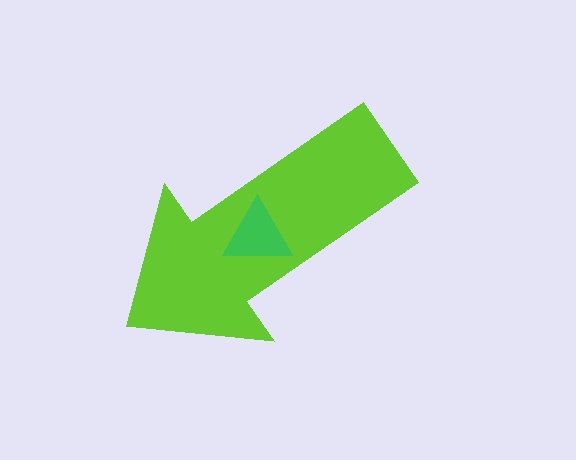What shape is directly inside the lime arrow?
The green triangle.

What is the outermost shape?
The lime arrow.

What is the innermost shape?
The green triangle.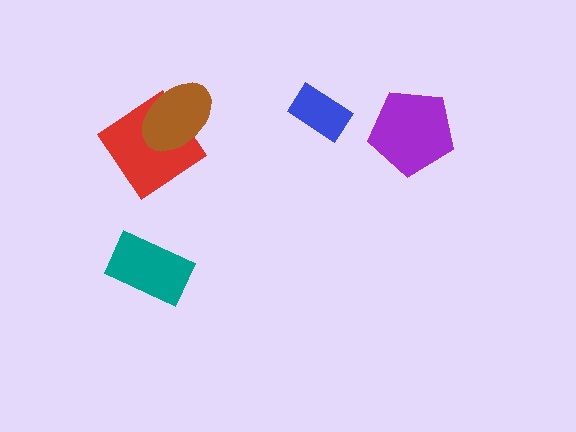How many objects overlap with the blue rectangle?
0 objects overlap with the blue rectangle.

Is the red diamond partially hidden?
Yes, it is partially covered by another shape.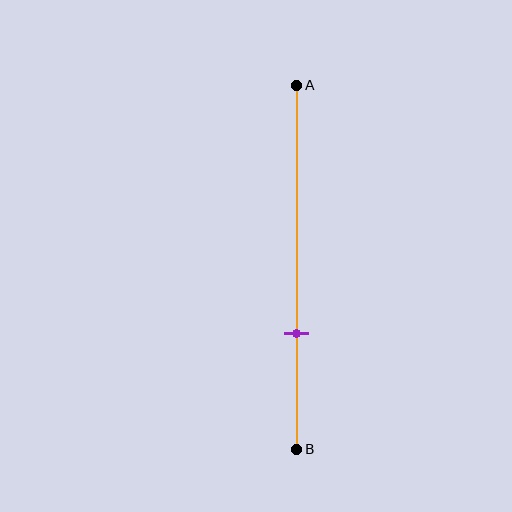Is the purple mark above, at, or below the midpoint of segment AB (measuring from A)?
The purple mark is below the midpoint of segment AB.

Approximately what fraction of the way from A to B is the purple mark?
The purple mark is approximately 70% of the way from A to B.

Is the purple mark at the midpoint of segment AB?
No, the mark is at about 70% from A, not at the 50% midpoint.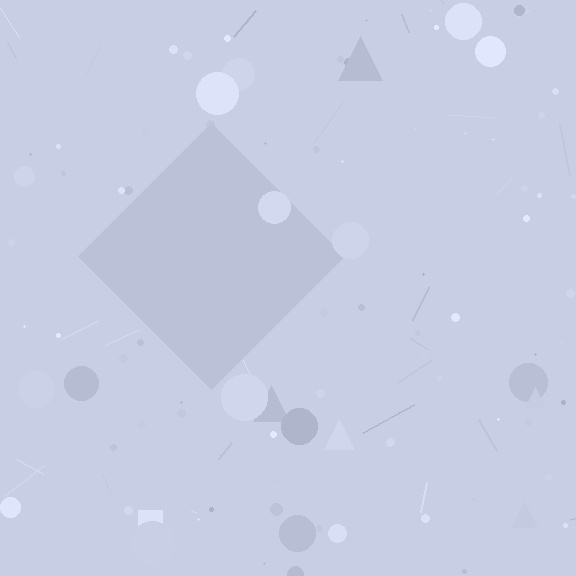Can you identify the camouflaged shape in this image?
The camouflaged shape is a diamond.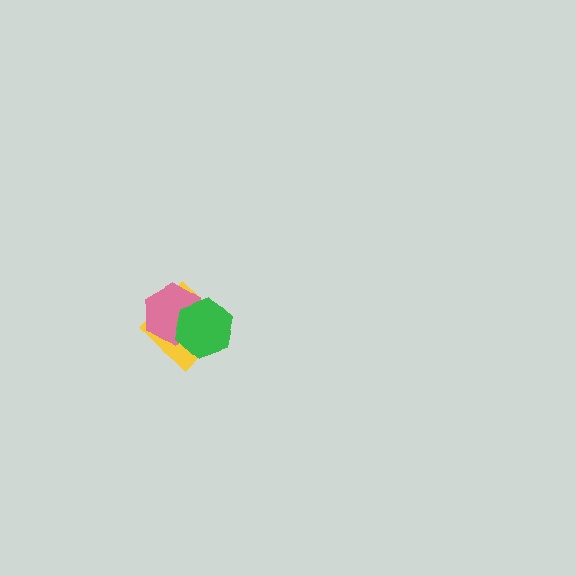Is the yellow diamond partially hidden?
Yes, it is partially covered by another shape.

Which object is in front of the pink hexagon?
The green hexagon is in front of the pink hexagon.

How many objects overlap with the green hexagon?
2 objects overlap with the green hexagon.